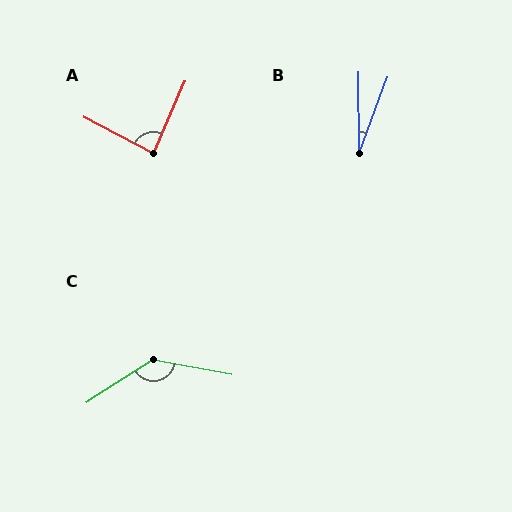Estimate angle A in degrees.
Approximately 86 degrees.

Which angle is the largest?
C, at approximately 137 degrees.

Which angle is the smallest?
B, at approximately 21 degrees.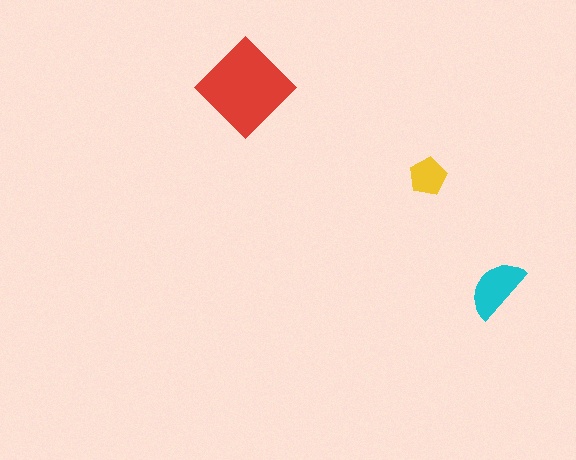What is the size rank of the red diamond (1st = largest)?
1st.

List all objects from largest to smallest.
The red diamond, the cyan semicircle, the yellow pentagon.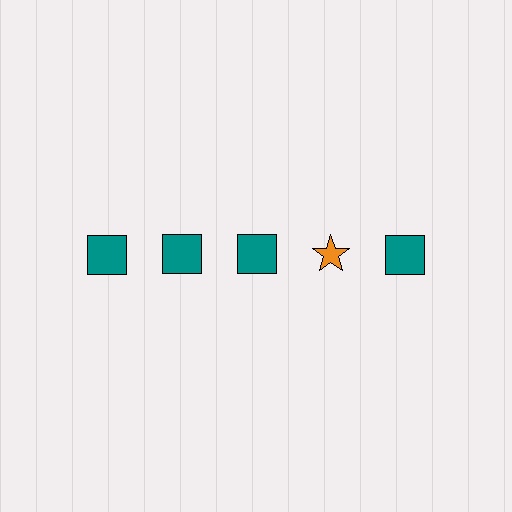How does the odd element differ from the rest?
It differs in both color (orange instead of teal) and shape (star instead of square).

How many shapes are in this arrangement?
There are 5 shapes arranged in a grid pattern.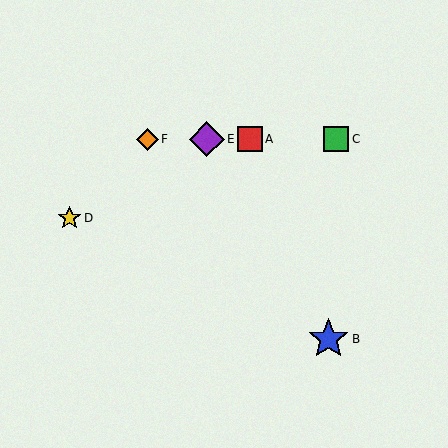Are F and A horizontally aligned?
Yes, both are at y≈139.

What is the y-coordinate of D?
Object D is at y≈218.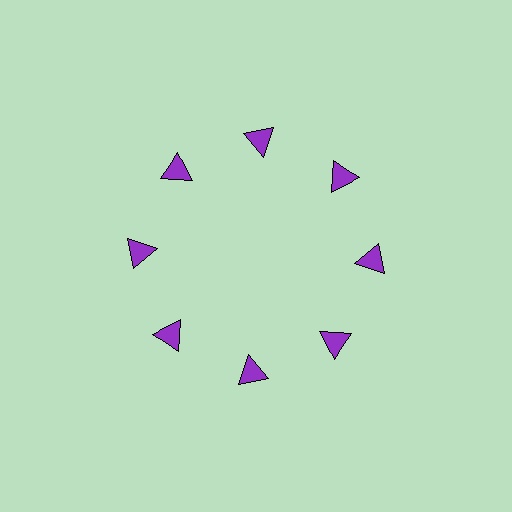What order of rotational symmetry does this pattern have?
This pattern has 8-fold rotational symmetry.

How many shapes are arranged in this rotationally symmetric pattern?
There are 8 shapes, arranged in 8 groups of 1.